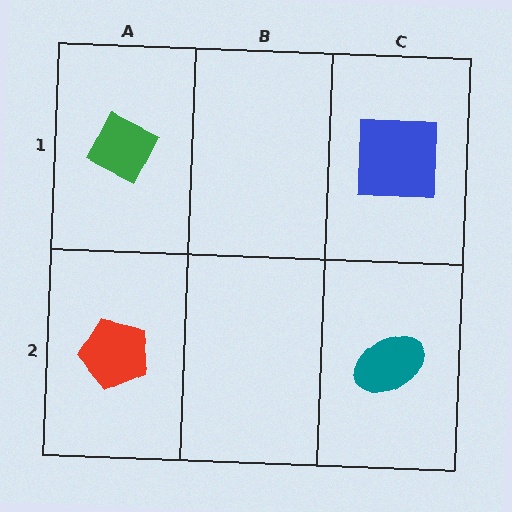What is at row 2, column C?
A teal ellipse.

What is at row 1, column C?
A blue square.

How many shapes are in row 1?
2 shapes.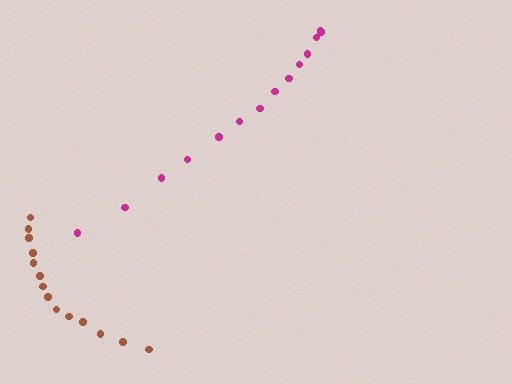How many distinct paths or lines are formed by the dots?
There are 2 distinct paths.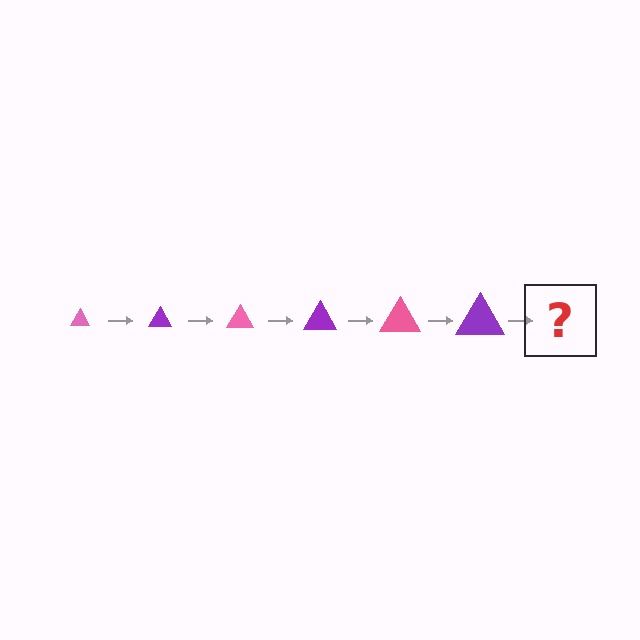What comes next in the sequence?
The next element should be a pink triangle, larger than the previous one.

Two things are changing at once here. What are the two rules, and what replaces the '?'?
The two rules are that the triangle grows larger each step and the color cycles through pink and purple. The '?' should be a pink triangle, larger than the previous one.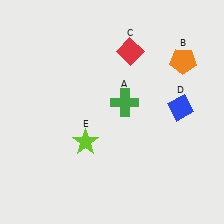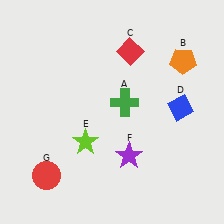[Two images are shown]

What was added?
A purple star (F), a red circle (G) were added in Image 2.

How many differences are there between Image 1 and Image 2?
There are 2 differences between the two images.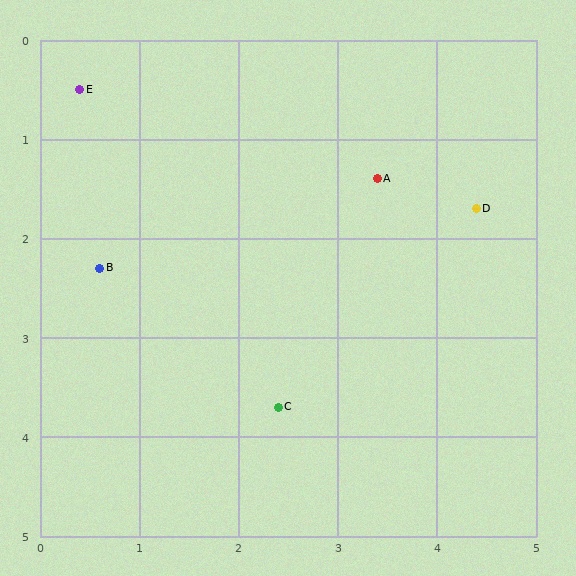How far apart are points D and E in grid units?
Points D and E are about 4.2 grid units apart.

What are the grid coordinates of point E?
Point E is at approximately (0.4, 0.5).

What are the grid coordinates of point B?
Point B is at approximately (0.6, 2.3).